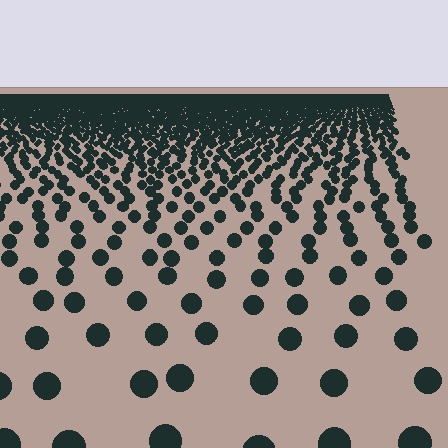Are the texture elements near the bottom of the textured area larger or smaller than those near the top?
Larger. Near the bottom, elements are closer to the viewer and appear at a bigger on-screen size.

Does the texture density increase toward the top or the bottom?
Density increases toward the top.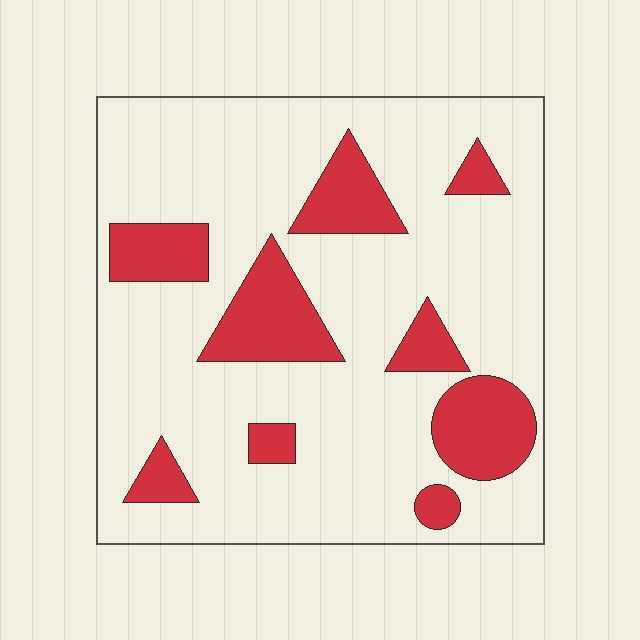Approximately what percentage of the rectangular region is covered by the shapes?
Approximately 20%.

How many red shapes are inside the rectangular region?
9.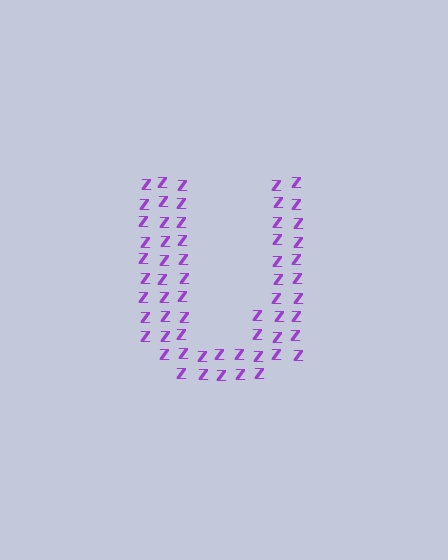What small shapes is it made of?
It is made of small letter Z's.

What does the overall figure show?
The overall figure shows the letter U.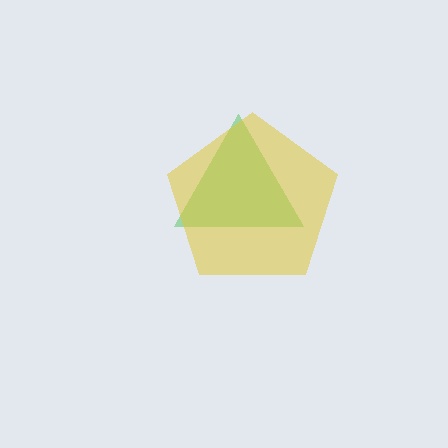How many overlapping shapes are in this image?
There are 2 overlapping shapes in the image.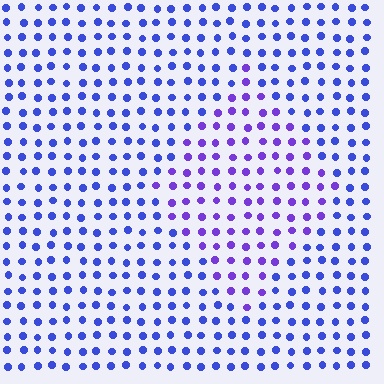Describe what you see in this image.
The image is filled with small blue elements in a uniform arrangement. A diamond-shaped region is visible where the elements are tinted to a slightly different hue, forming a subtle color boundary.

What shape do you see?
I see a diamond.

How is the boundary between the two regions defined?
The boundary is defined purely by a slight shift in hue (about 31 degrees). Spacing, size, and orientation are identical on both sides.